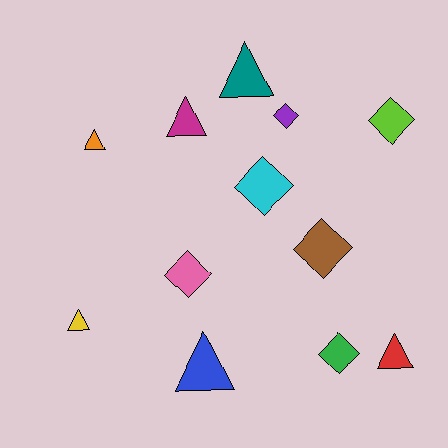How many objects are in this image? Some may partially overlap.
There are 12 objects.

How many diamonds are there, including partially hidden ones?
There are 6 diamonds.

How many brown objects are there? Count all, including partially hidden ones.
There is 1 brown object.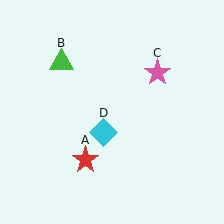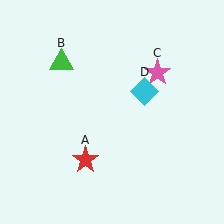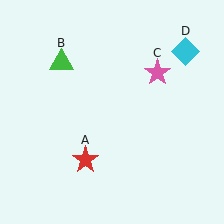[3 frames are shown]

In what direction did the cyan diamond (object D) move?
The cyan diamond (object D) moved up and to the right.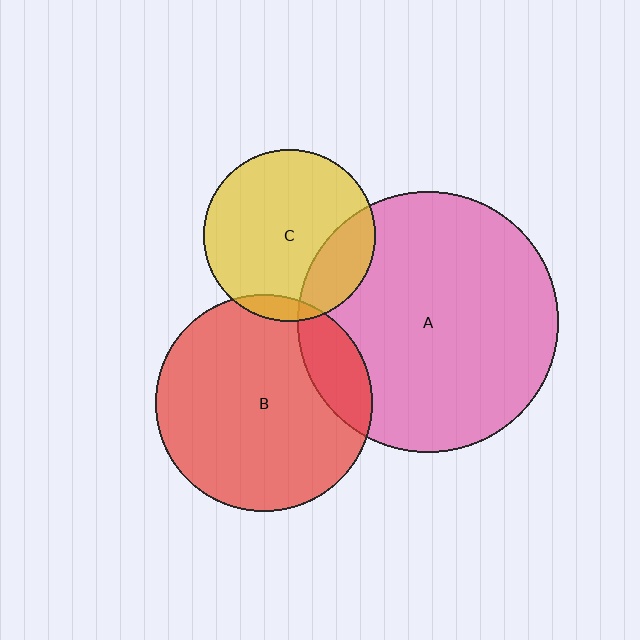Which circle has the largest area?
Circle A (pink).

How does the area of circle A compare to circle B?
Approximately 1.4 times.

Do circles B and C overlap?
Yes.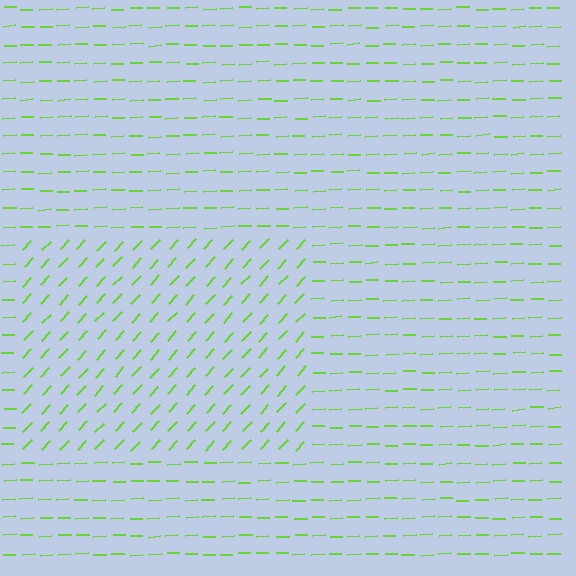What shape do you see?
I see a rectangle.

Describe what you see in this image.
The image is filled with small lime line segments. A rectangle region in the image has lines oriented differently from the surrounding lines, creating a visible texture boundary.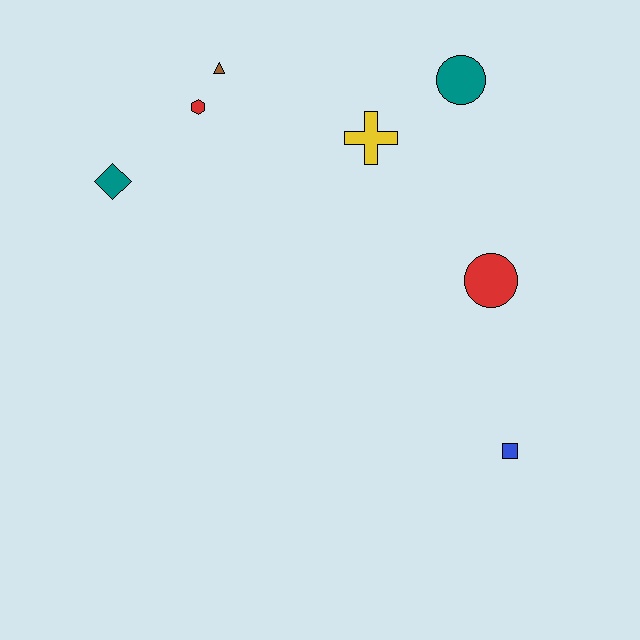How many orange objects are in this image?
There are no orange objects.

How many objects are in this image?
There are 7 objects.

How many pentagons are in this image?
There are no pentagons.